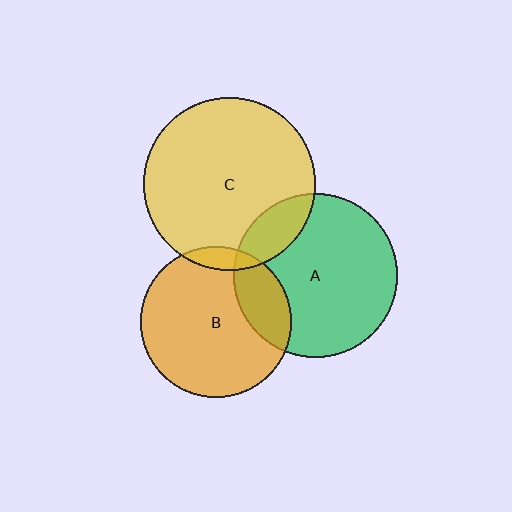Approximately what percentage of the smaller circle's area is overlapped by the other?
Approximately 20%.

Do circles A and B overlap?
Yes.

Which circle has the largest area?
Circle C (yellow).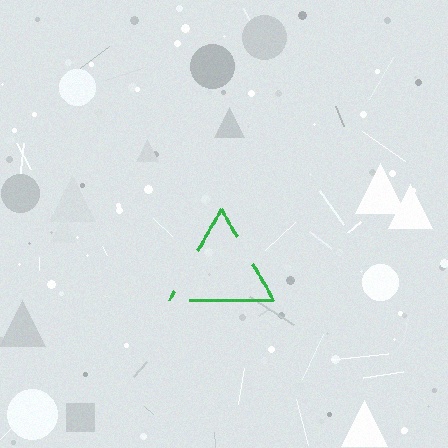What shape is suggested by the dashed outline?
The dashed outline suggests a triangle.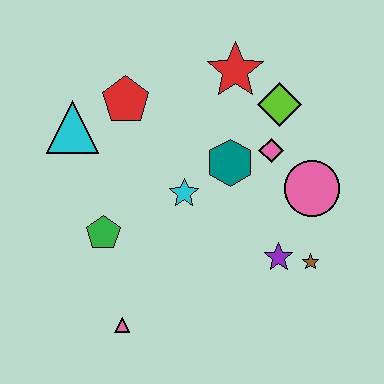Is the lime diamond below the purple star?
No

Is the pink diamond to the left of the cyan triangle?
No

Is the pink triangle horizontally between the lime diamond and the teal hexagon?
No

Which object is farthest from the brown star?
The cyan triangle is farthest from the brown star.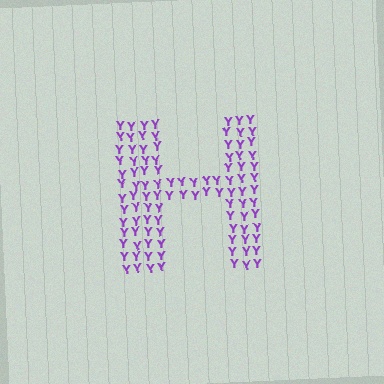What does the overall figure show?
The overall figure shows the letter H.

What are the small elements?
The small elements are letter Y's.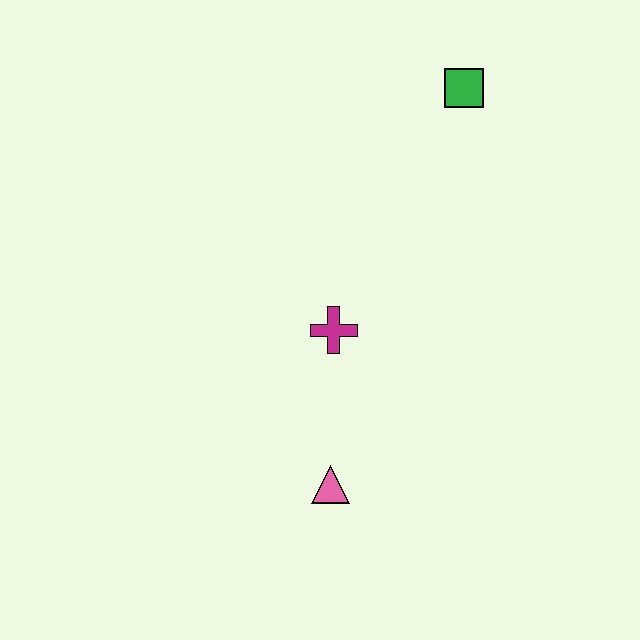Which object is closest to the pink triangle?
The magenta cross is closest to the pink triangle.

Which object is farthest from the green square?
The pink triangle is farthest from the green square.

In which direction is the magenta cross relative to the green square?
The magenta cross is below the green square.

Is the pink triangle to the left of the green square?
Yes